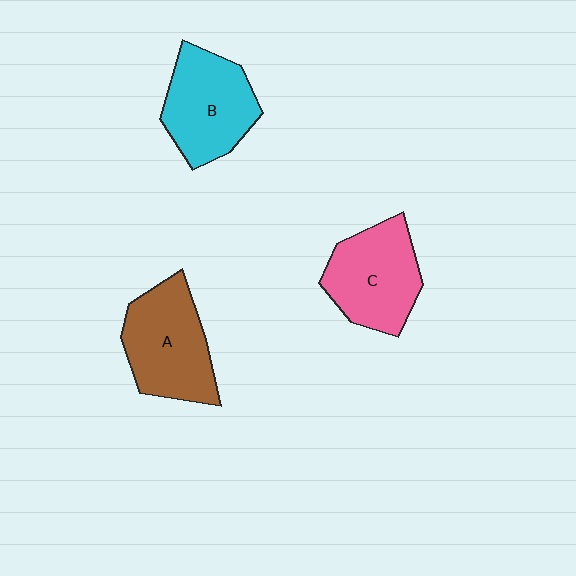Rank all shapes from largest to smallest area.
From largest to smallest: A (brown), C (pink), B (cyan).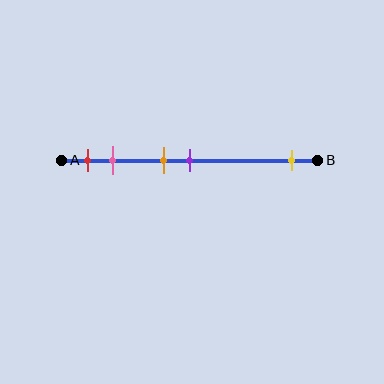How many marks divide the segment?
There are 5 marks dividing the segment.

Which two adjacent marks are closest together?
The orange and purple marks are the closest adjacent pair.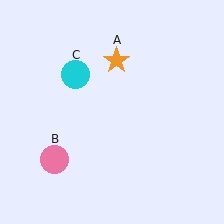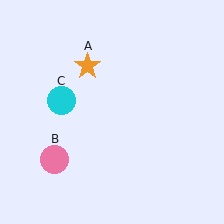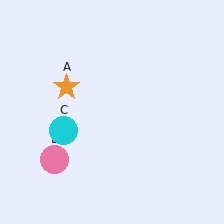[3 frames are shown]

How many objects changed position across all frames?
2 objects changed position: orange star (object A), cyan circle (object C).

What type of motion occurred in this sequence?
The orange star (object A), cyan circle (object C) rotated counterclockwise around the center of the scene.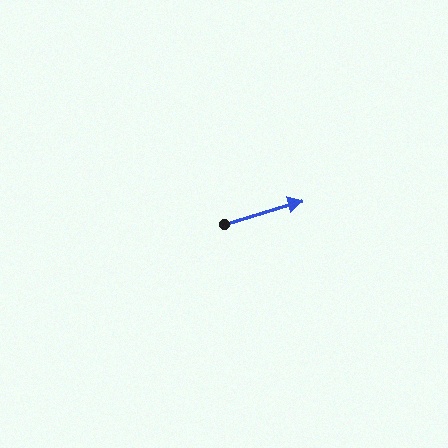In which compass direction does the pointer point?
East.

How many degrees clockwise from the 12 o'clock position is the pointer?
Approximately 73 degrees.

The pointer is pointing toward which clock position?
Roughly 2 o'clock.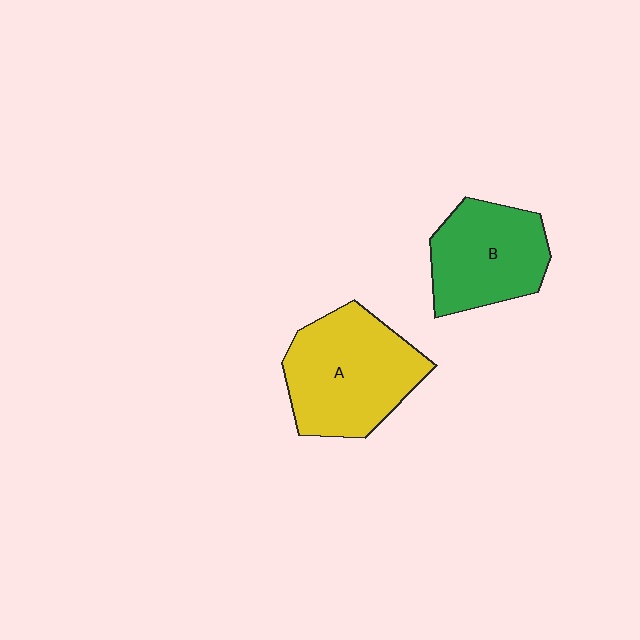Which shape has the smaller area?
Shape B (green).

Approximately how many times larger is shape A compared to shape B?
Approximately 1.3 times.